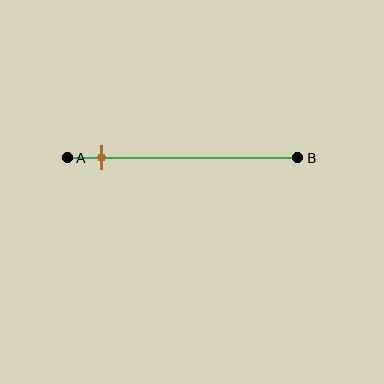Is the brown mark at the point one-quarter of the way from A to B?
No, the mark is at about 15% from A, not at the 25% one-quarter point.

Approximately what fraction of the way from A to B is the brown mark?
The brown mark is approximately 15% of the way from A to B.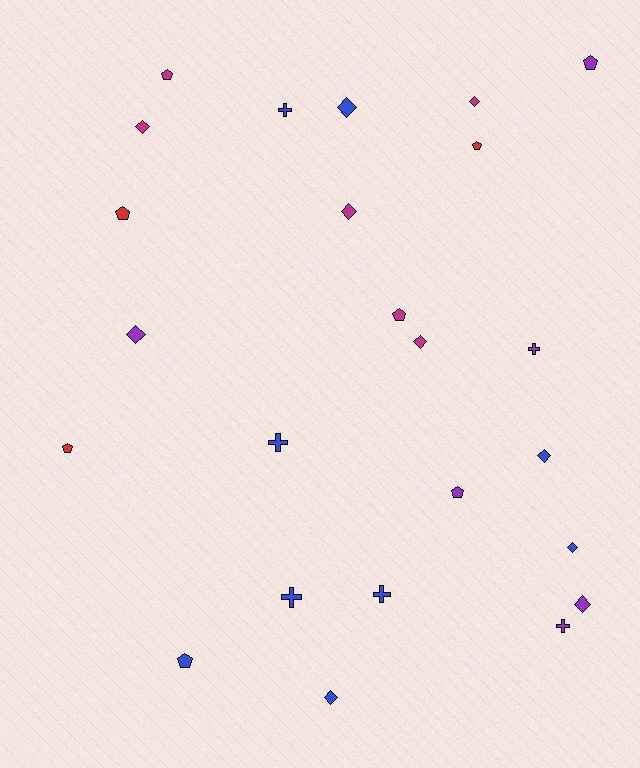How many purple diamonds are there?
There are 2 purple diamonds.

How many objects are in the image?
There are 24 objects.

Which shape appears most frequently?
Diamond, with 10 objects.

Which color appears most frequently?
Blue, with 9 objects.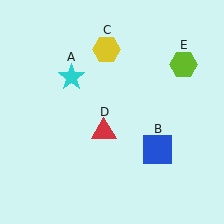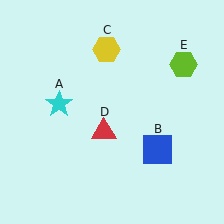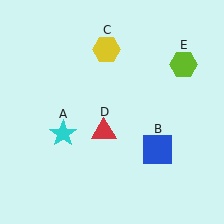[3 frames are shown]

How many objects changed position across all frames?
1 object changed position: cyan star (object A).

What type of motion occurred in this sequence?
The cyan star (object A) rotated counterclockwise around the center of the scene.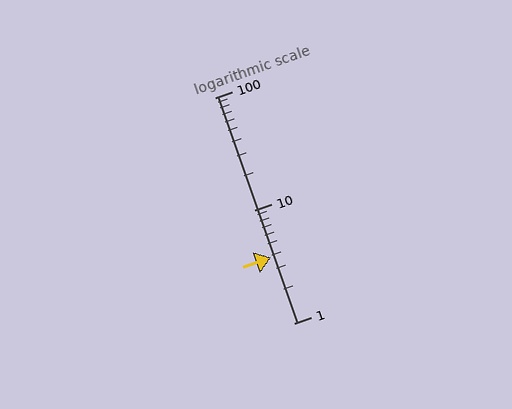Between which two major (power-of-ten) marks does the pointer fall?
The pointer is between 1 and 10.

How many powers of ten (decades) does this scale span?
The scale spans 2 decades, from 1 to 100.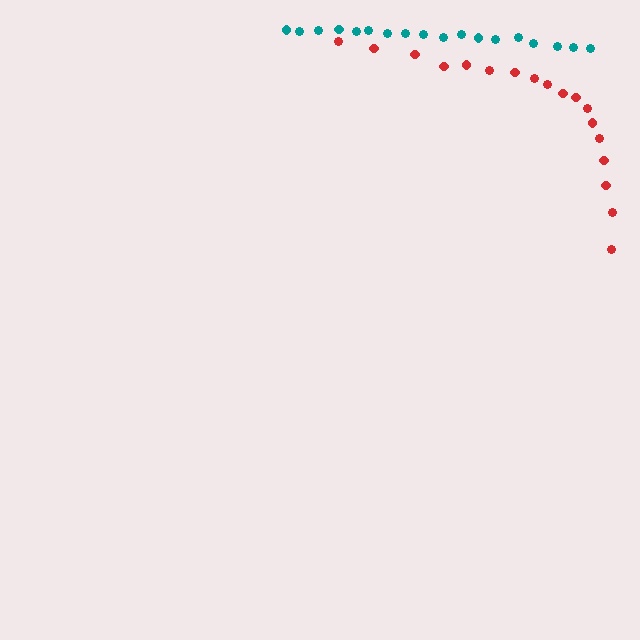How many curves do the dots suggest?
There are 2 distinct paths.